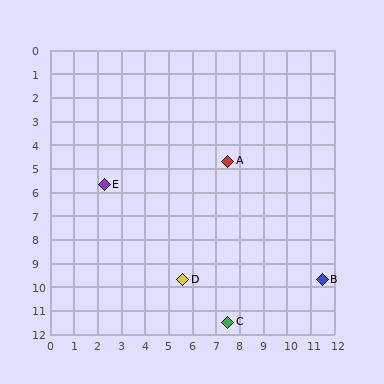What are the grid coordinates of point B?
Point B is at approximately (11.5, 9.7).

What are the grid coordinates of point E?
Point E is at approximately (2.3, 5.7).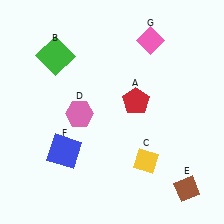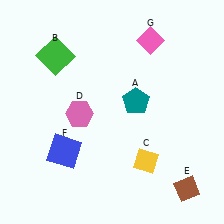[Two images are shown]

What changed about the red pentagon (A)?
In Image 1, A is red. In Image 2, it changed to teal.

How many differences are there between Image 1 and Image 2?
There is 1 difference between the two images.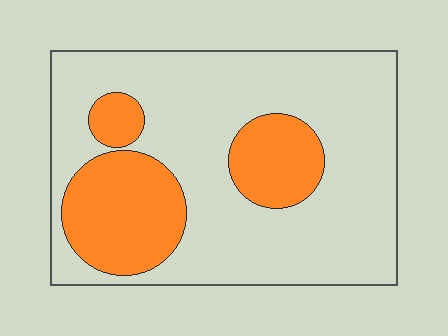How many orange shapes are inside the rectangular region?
3.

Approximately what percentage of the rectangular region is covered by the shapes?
Approximately 25%.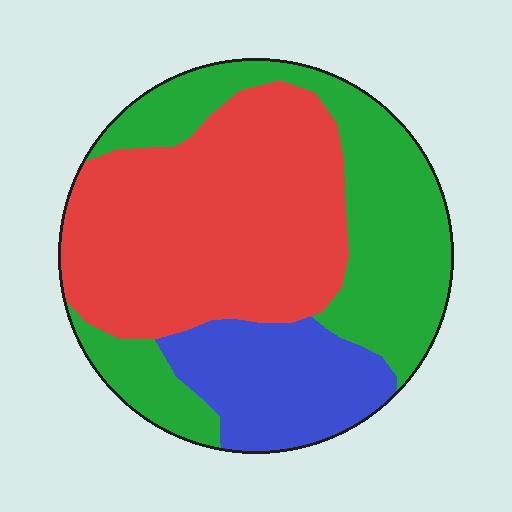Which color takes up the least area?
Blue, at roughly 20%.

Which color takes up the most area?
Red, at roughly 45%.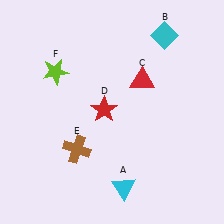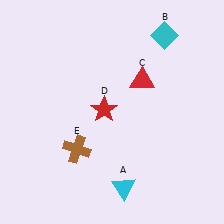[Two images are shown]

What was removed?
The lime star (F) was removed in Image 2.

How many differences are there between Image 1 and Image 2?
There is 1 difference between the two images.